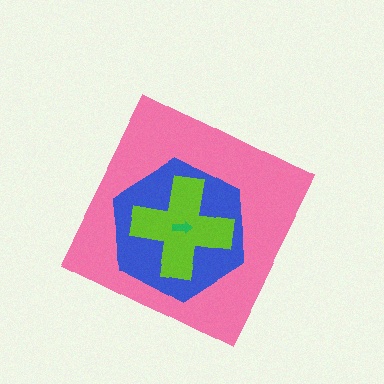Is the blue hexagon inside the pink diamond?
Yes.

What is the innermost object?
The green arrow.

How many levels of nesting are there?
4.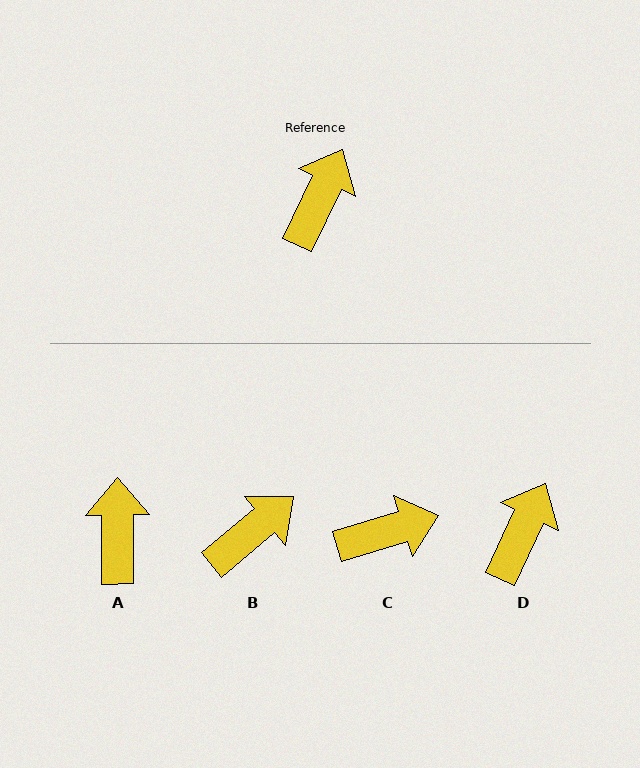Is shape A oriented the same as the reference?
No, it is off by about 26 degrees.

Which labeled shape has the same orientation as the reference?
D.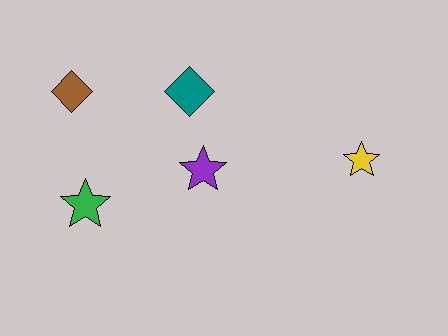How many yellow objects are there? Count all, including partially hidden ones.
There is 1 yellow object.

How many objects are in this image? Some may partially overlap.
There are 5 objects.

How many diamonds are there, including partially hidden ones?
There are 2 diamonds.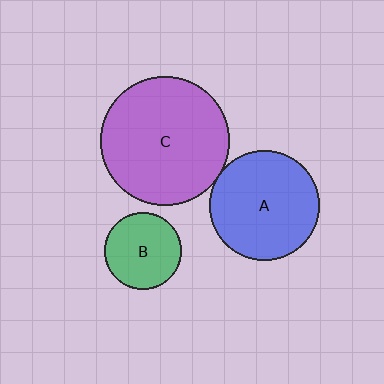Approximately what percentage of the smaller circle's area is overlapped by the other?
Approximately 5%.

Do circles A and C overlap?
Yes.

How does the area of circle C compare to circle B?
Approximately 2.8 times.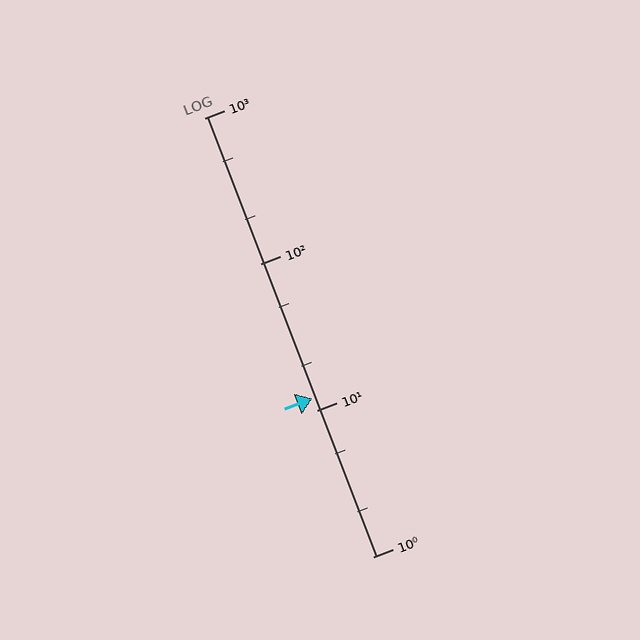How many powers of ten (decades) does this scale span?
The scale spans 3 decades, from 1 to 1000.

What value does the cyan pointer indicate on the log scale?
The pointer indicates approximately 12.